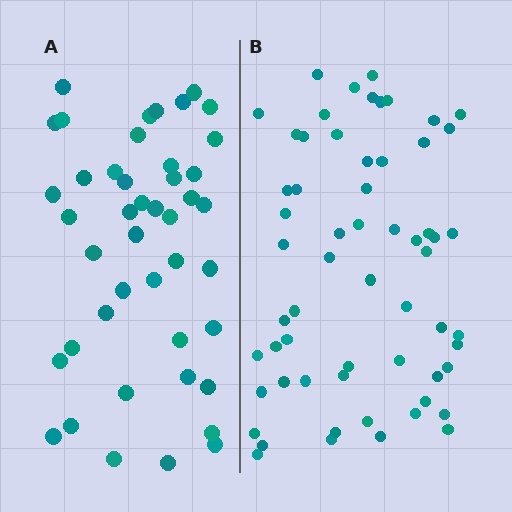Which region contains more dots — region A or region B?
Region B (the right region) has more dots.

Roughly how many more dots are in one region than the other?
Region B has approximately 15 more dots than region A.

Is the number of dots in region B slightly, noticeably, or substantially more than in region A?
Region B has noticeably more, but not dramatically so. The ratio is roughly 1.4 to 1.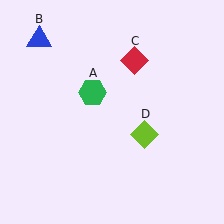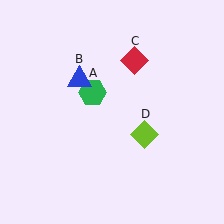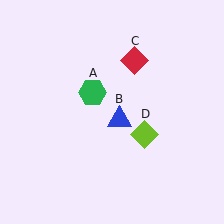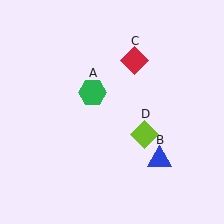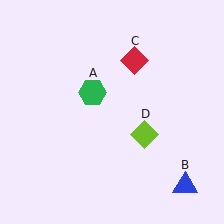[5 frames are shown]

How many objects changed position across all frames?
1 object changed position: blue triangle (object B).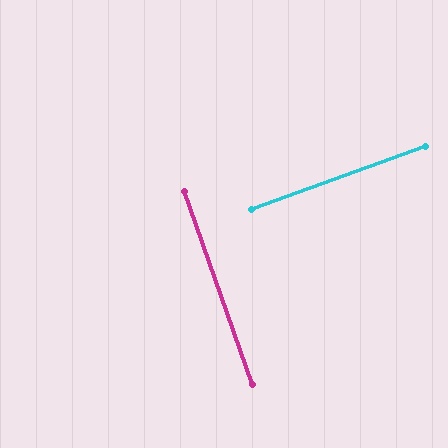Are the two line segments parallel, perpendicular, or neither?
Perpendicular — they meet at approximately 90°.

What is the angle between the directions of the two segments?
Approximately 90 degrees.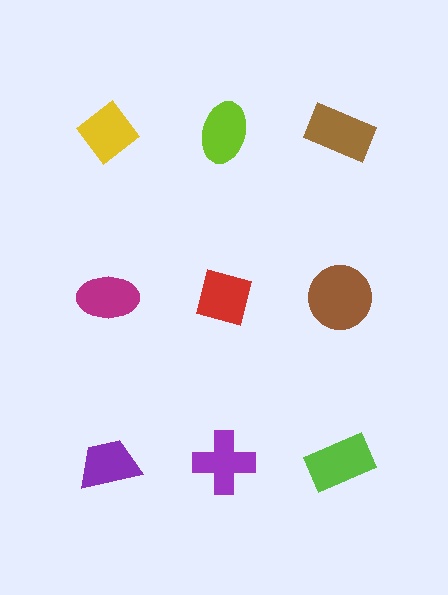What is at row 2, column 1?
A magenta ellipse.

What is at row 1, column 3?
A brown rectangle.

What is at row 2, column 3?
A brown circle.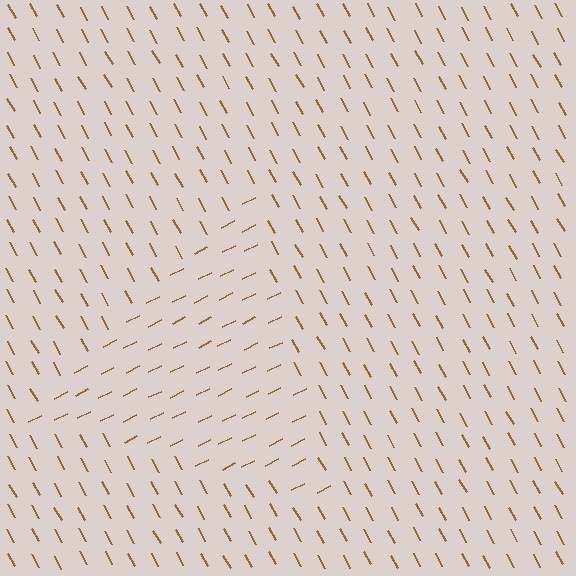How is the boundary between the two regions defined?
The boundary is defined purely by a change in line orientation (approximately 88 degrees difference). All lines are the same color and thickness.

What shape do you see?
I see a triangle.